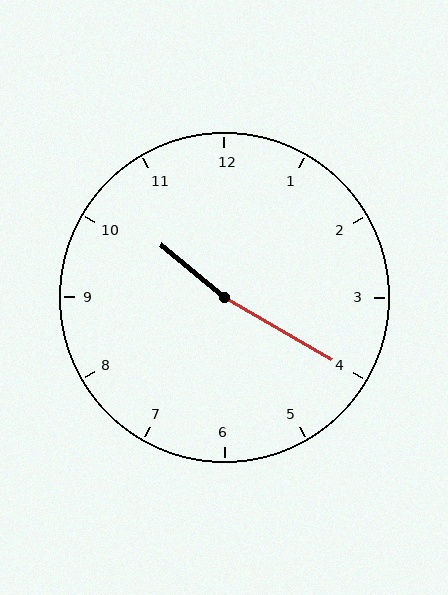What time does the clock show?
10:20.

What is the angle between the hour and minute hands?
Approximately 170 degrees.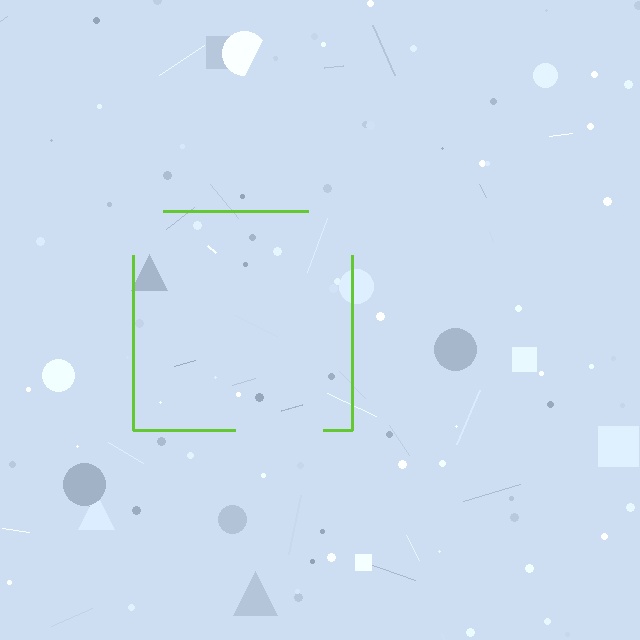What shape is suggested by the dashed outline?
The dashed outline suggests a square.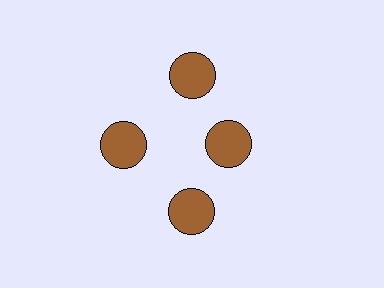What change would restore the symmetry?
The symmetry would be restored by moving it outward, back onto the ring so that all 4 circles sit at equal angles and equal distance from the center.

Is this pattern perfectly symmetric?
No. The 4 brown circles are arranged in a ring, but one element near the 3 o'clock position is pulled inward toward the center, breaking the 4-fold rotational symmetry.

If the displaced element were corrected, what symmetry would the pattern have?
It would have 4-fold rotational symmetry — the pattern would map onto itself every 90 degrees.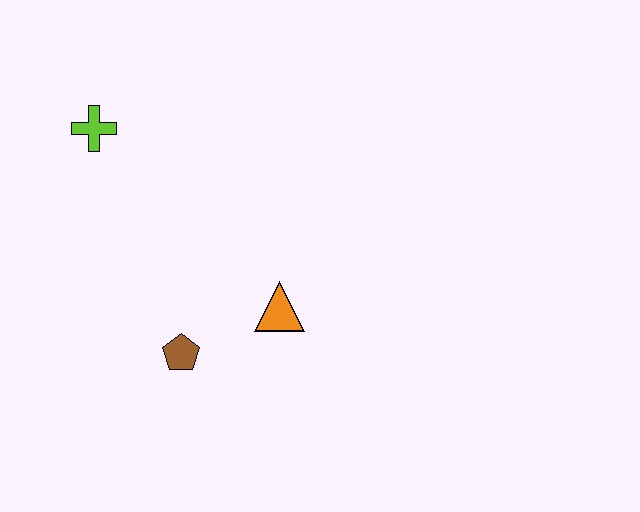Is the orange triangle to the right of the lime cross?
Yes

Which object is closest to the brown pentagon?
The orange triangle is closest to the brown pentagon.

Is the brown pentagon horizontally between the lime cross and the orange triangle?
Yes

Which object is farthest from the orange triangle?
The lime cross is farthest from the orange triangle.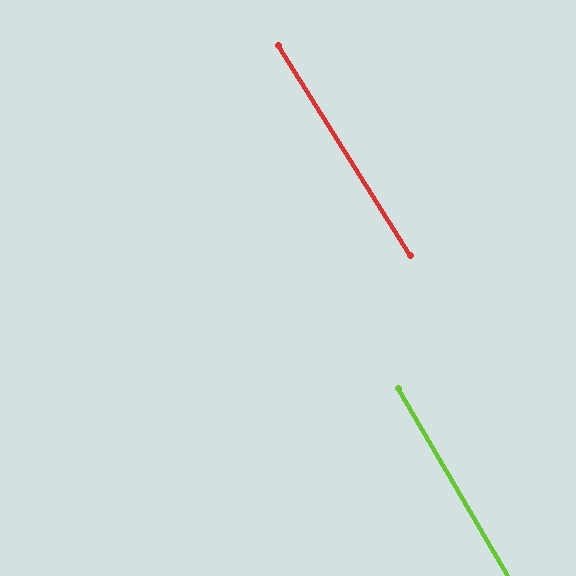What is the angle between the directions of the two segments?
Approximately 2 degrees.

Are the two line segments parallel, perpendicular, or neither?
Parallel — their directions differ by only 1.7°.